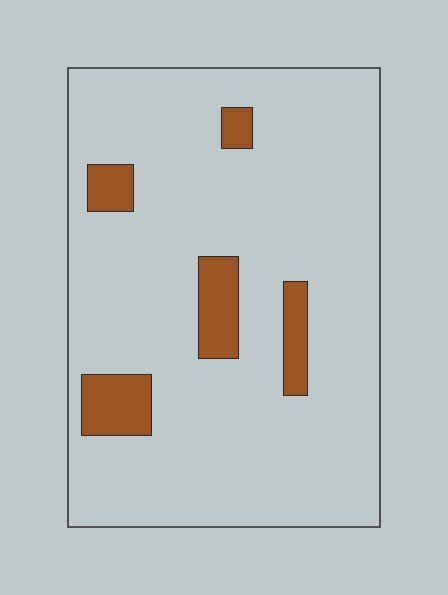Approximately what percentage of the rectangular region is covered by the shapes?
Approximately 10%.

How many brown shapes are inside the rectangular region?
5.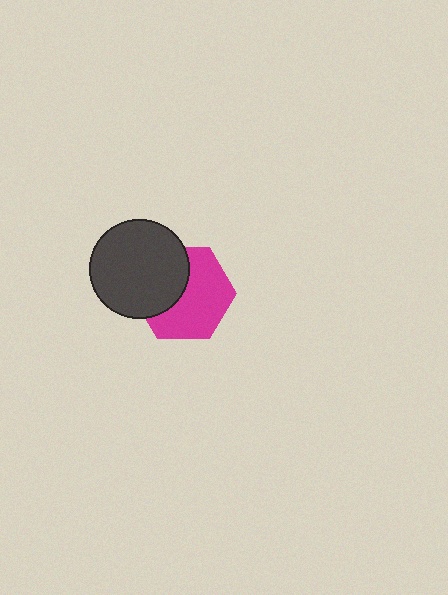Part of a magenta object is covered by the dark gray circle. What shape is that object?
It is a hexagon.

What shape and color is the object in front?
The object in front is a dark gray circle.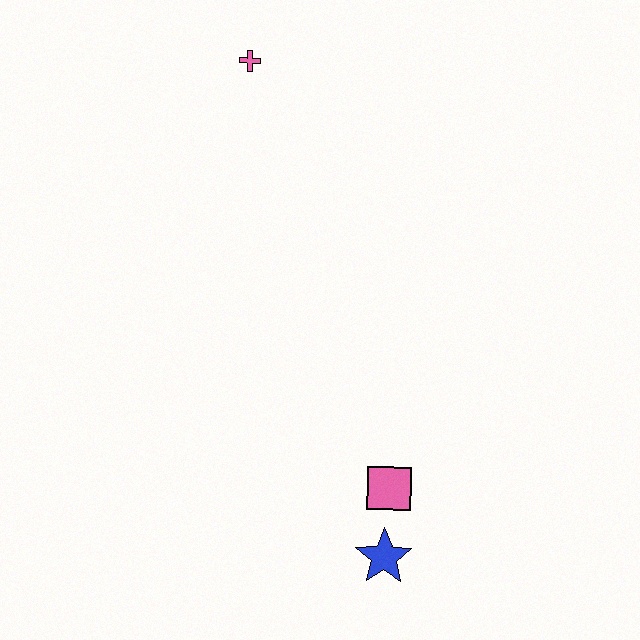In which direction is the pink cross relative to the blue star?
The pink cross is above the blue star.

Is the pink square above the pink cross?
No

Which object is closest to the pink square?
The blue star is closest to the pink square.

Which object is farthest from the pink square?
The pink cross is farthest from the pink square.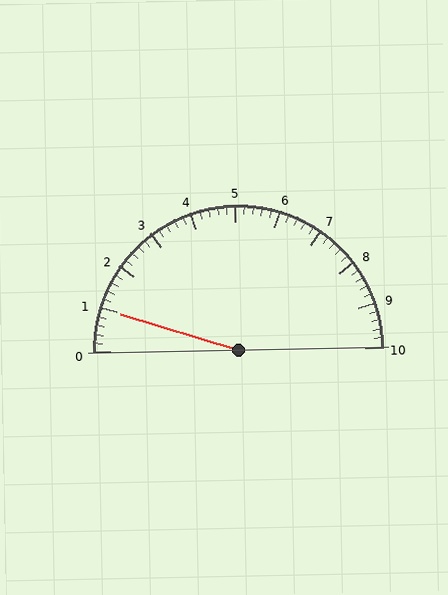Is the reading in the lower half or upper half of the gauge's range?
The reading is in the lower half of the range (0 to 10).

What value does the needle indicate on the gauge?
The needle indicates approximately 1.0.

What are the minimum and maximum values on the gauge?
The gauge ranges from 0 to 10.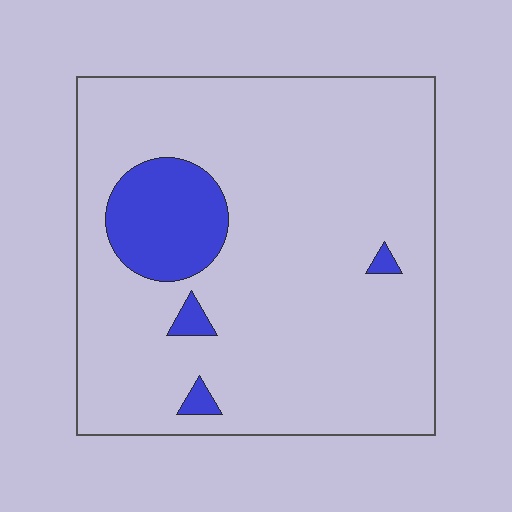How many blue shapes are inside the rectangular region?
4.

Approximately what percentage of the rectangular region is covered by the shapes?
Approximately 10%.